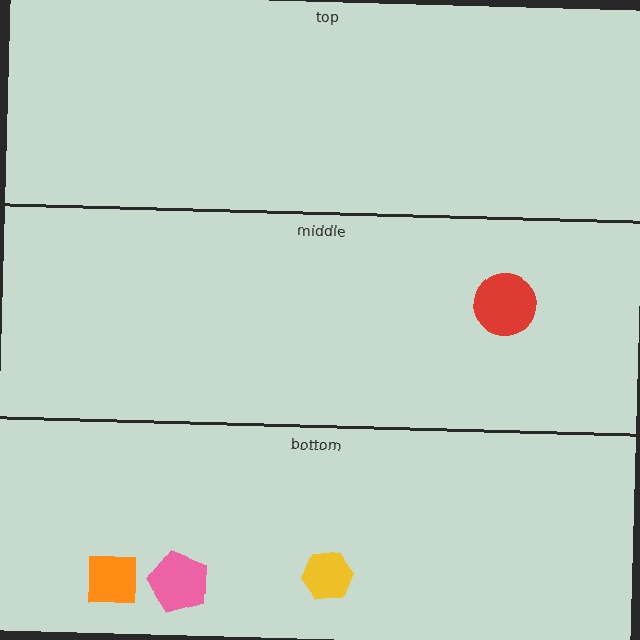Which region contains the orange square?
The bottom region.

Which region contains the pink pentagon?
The bottom region.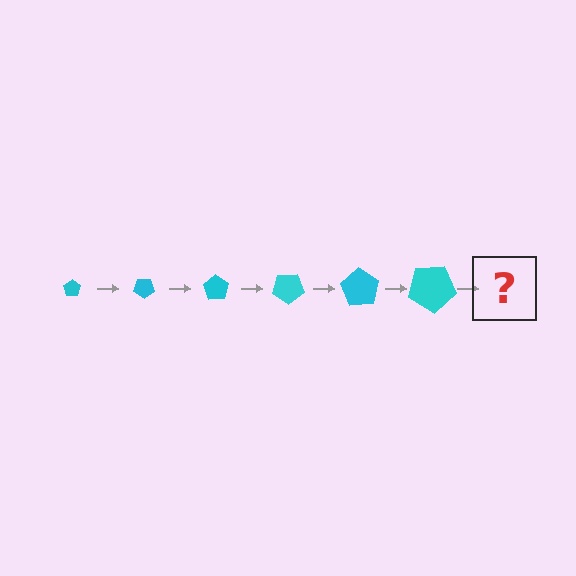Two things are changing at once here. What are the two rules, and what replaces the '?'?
The two rules are that the pentagon grows larger each step and it rotates 35 degrees each step. The '?' should be a pentagon, larger than the previous one and rotated 210 degrees from the start.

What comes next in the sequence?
The next element should be a pentagon, larger than the previous one and rotated 210 degrees from the start.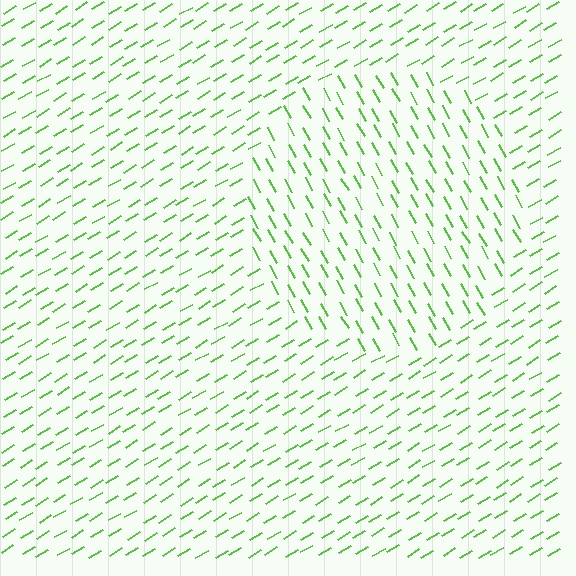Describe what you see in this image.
The image is filled with small lime line segments. A circle region in the image has lines oriented differently from the surrounding lines, creating a visible texture boundary.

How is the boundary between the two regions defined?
The boundary is defined purely by a change in line orientation (approximately 89 degrees difference). All lines are the same color and thickness.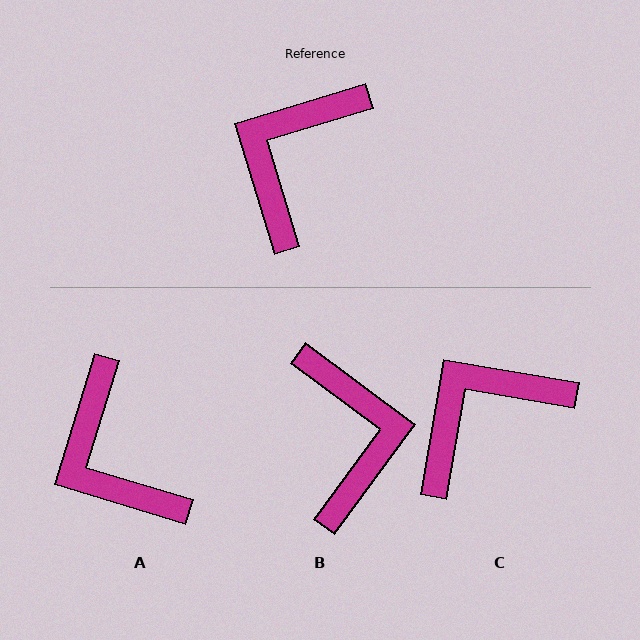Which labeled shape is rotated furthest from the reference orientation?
B, about 143 degrees away.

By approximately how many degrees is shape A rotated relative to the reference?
Approximately 56 degrees counter-clockwise.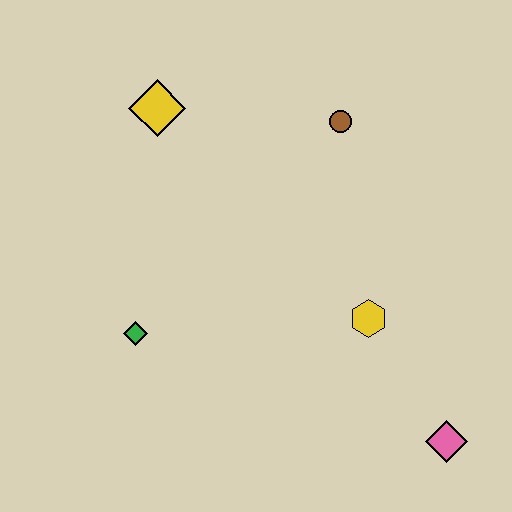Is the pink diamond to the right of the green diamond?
Yes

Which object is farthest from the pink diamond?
The yellow diamond is farthest from the pink diamond.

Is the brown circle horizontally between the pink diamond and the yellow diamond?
Yes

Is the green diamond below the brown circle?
Yes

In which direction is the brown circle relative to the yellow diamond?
The brown circle is to the right of the yellow diamond.